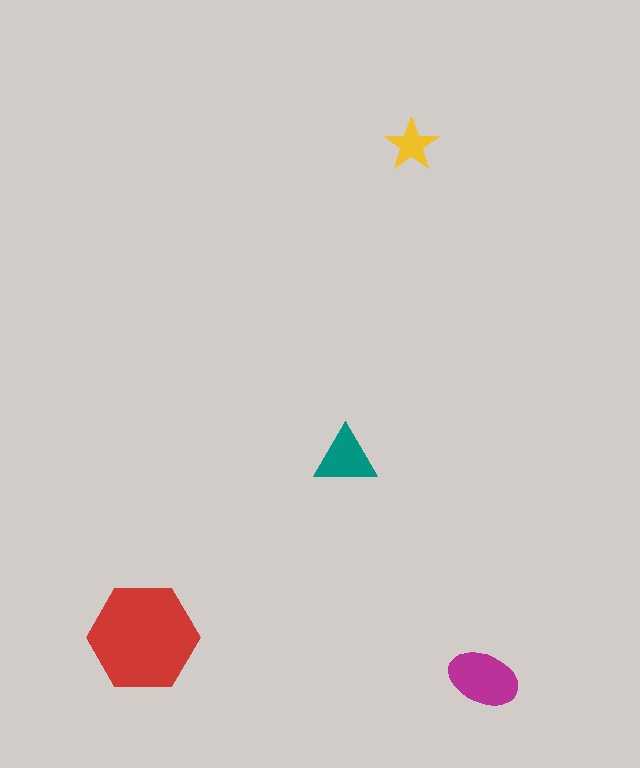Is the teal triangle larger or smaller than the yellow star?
Larger.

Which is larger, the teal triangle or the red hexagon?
The red hexagon.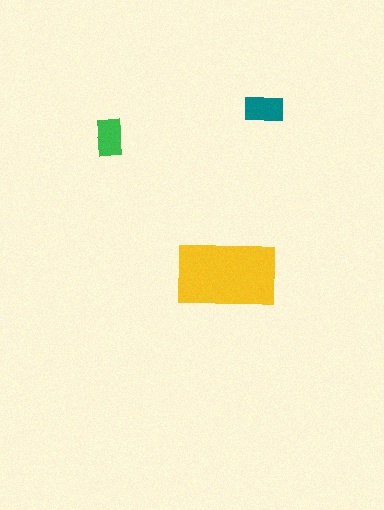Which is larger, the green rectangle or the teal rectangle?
The teal one.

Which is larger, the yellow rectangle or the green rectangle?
The yellow one.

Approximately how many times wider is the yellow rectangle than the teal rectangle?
About 2.5 times wider.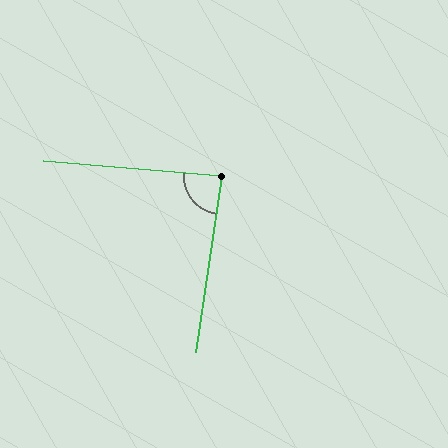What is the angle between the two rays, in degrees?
Approximately 86 degrees.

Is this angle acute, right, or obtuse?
It is approximately a right angle.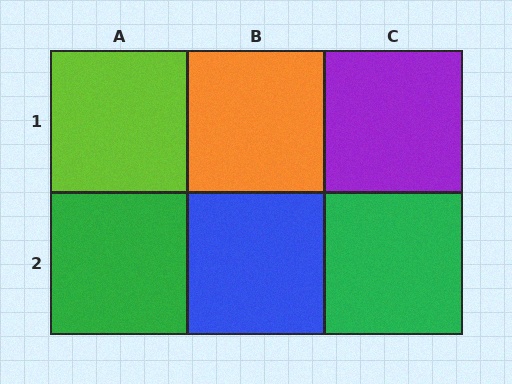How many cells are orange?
1 cell is orange.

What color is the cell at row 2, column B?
Blue.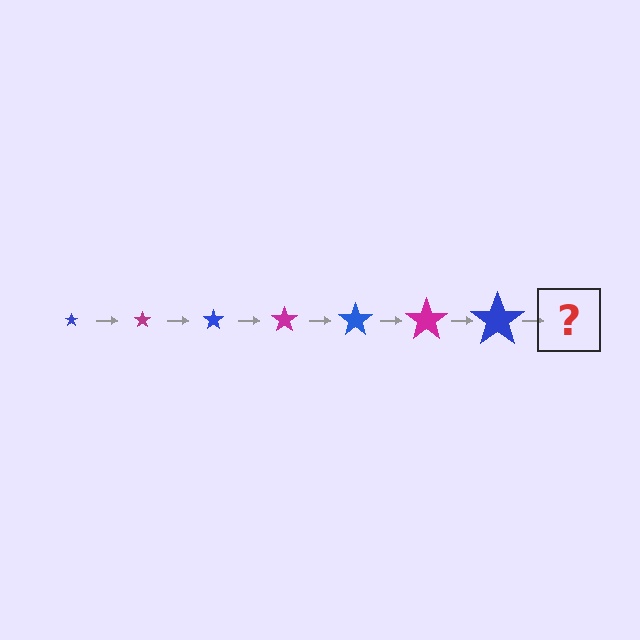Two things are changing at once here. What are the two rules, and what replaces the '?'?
The two rules are that the star grows larger each step and the color cycles through blue and magenta. The '?' should be a magenta star, larger than the previous one.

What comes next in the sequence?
The next element should be a magenta star, larger than the previous one.